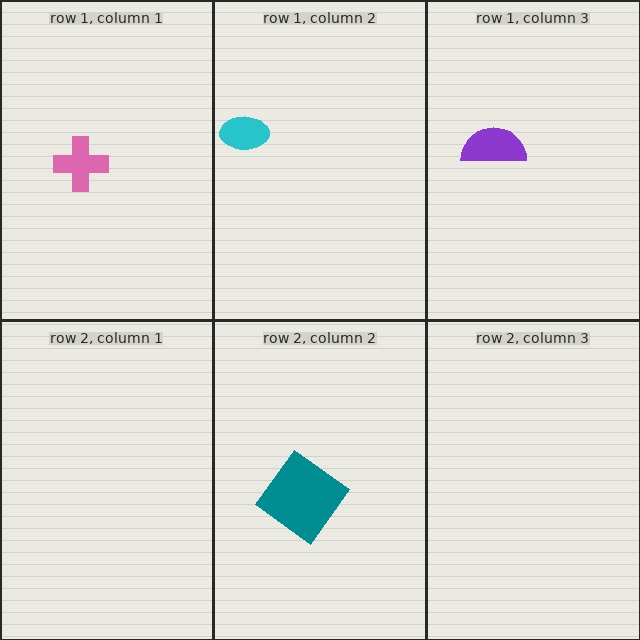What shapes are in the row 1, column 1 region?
The pink cross.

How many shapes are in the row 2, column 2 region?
1.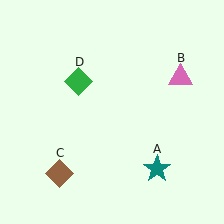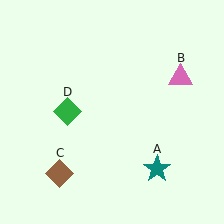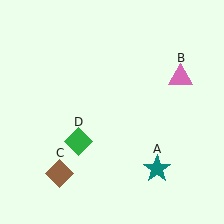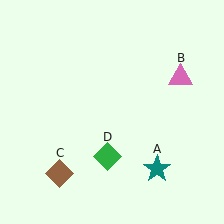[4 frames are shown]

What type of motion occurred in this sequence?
The green diamond (object D) rotated counterclockwise around the center of the scene.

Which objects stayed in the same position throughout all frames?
Teal star (object A) and pink triangle (object B) and brown diamond (object C) remained stationary.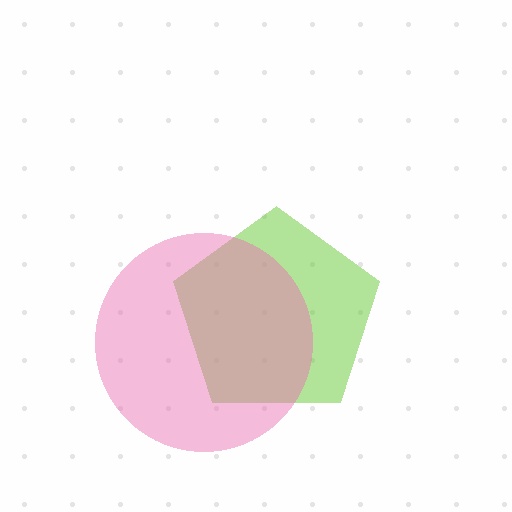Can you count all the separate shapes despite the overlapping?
Yes, there are 2 separate shapes.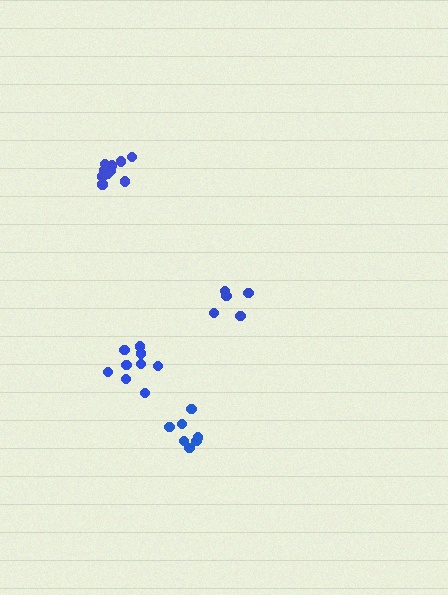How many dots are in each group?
Group 1: 9 dots, Group 2: 5 dots, Group 3: 10 dots, Group 4: 7 dots (31 total).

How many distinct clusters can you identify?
There are 4 distinct clusters.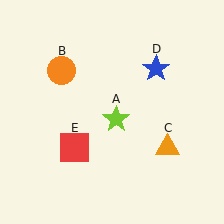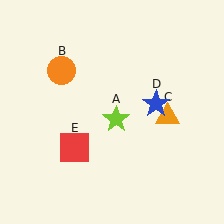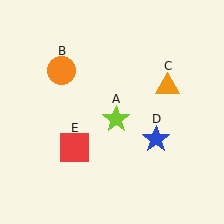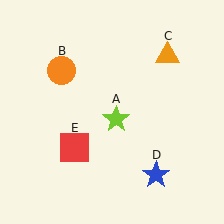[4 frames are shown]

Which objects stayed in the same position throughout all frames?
Lime star (object A) and orange circle (object B) and red square (object E) remained stationary.